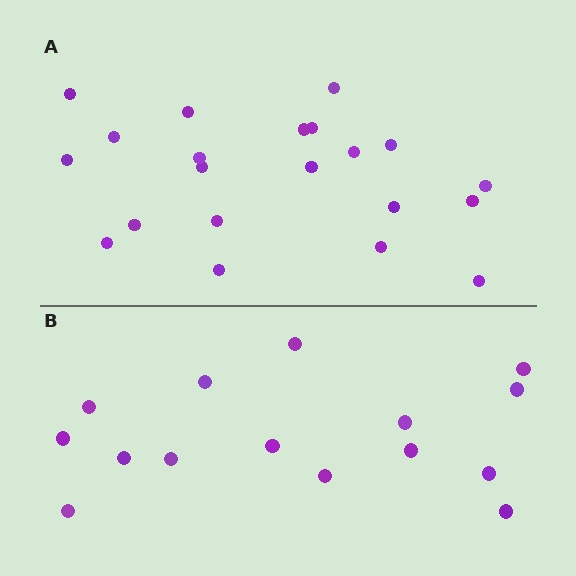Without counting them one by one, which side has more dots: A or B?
Region A (the top region) has more dots.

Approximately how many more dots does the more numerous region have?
Region A has about 6 more dots than region B.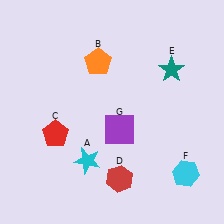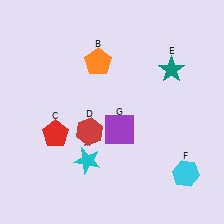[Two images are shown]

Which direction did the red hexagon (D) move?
The red hexagon (D) moved up.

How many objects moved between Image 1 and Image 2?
1 object moved between the two images.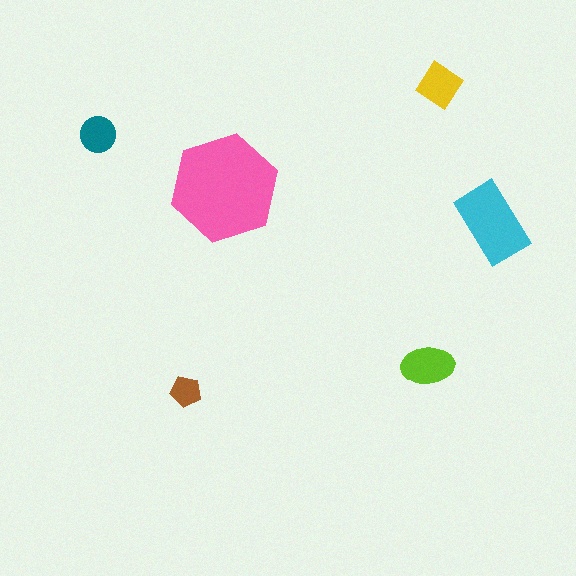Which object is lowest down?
The brown pentagon is bottommost.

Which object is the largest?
The pink hexagon.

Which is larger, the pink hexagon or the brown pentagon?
The pink hexagon.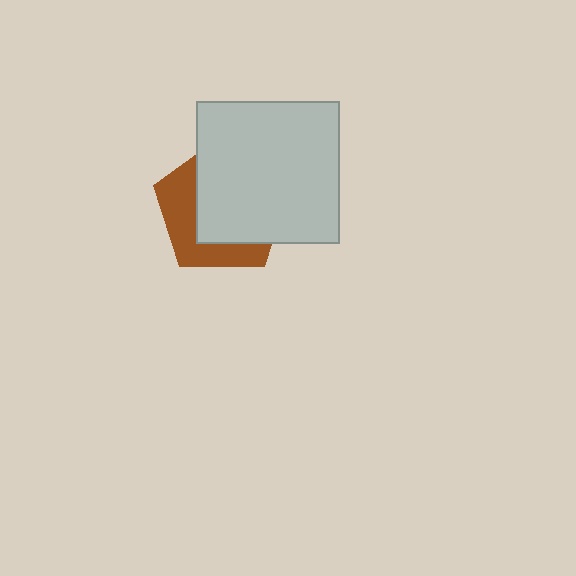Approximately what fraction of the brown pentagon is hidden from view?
Roughly 62% of the brown pentagon is hidden behind the light gray square.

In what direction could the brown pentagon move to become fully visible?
The brown pentagon could move toward the lower-left. That would shift it out from behind the light gray square entirely.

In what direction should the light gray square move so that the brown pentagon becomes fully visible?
The light gray square should move toward the upper-right. That is the shortest direction to clear the overlap and leave the brown pentagon fully visible.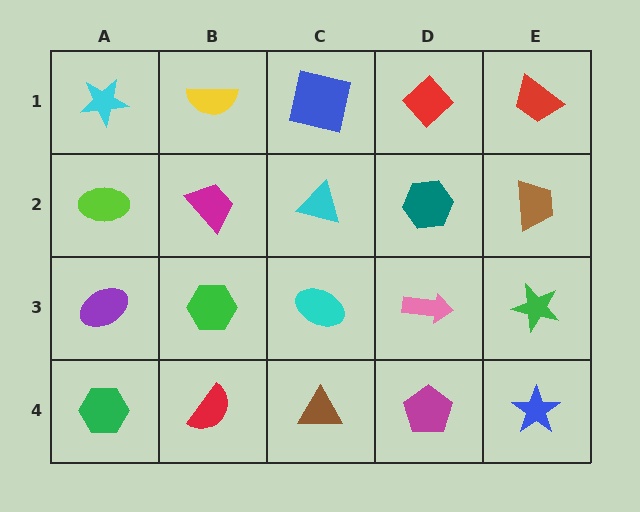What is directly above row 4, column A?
A purple ellipse.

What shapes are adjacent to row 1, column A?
A lime ellipse (row 2, column A), a yellow semicircle (row 1, column B).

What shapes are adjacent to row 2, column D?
A red diamond (row 1, column D), a pink arrow (row 3, column D), a cyan triangle (row 2, column C), a brown trapezoid (row 2, column E).